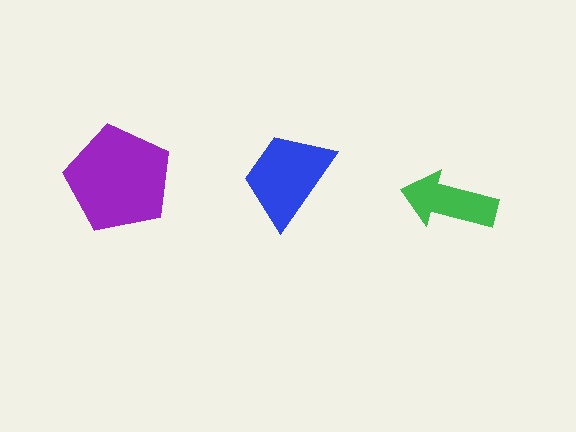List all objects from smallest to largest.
The green arrow, the blue trapezoid, the purple pentagon.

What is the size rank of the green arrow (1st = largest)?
3rd.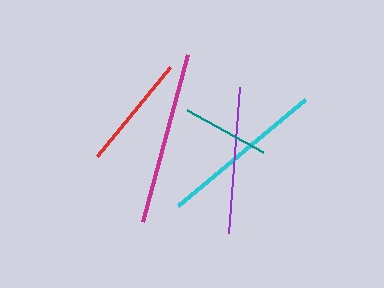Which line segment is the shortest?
The teal line is the shortest at approximately 87 pixels.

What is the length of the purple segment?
The purple segment is approximately 147 pixels long.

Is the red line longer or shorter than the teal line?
The red line is longer than the teal line.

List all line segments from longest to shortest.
From longest to shortest: magenta, cyan, purple, red, teal.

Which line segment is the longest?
The magenta line is the longest at approximately 173 pixels.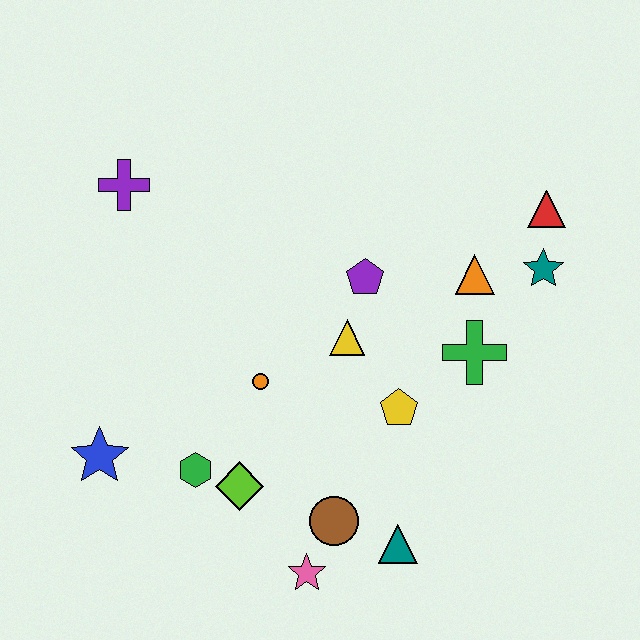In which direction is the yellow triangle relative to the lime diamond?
The yellow triangle is above the lime diamond.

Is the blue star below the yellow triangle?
Yes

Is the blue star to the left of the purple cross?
Yes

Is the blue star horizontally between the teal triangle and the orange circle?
No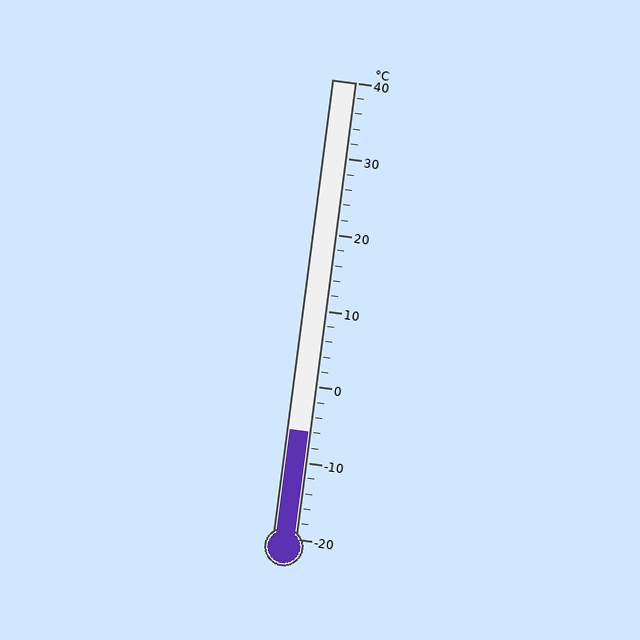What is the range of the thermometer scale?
The thermometer scale ranges from -20°C to 40°C.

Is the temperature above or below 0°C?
The temperature is below 0°C.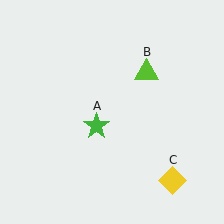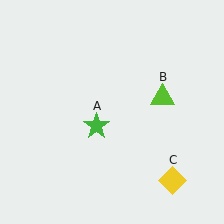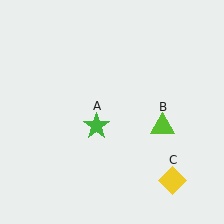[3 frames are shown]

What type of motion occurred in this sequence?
The lime triangle (object B) rotated clockwise around the center of the scene.